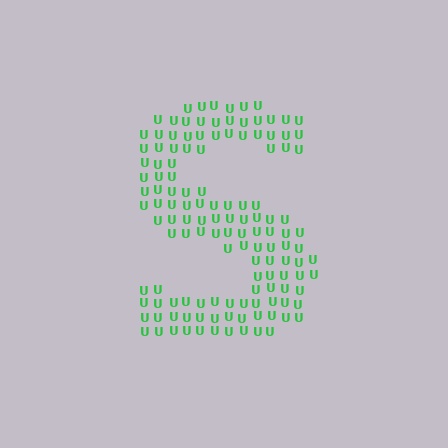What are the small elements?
The small elements are letter U's.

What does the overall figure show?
The overall figure shows the letter S.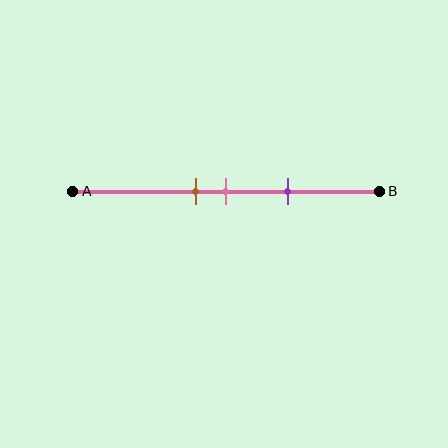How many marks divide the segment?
There are 3 marks dividing the segment.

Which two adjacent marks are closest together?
The brown and pink marks are the closest adjacent pair.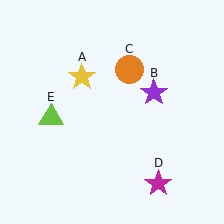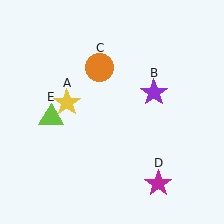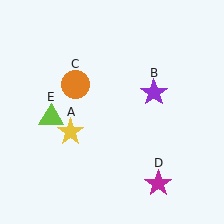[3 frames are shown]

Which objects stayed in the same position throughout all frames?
Purple star (object B) and magenta star (object D) and lime triangle (object E) remained stationary.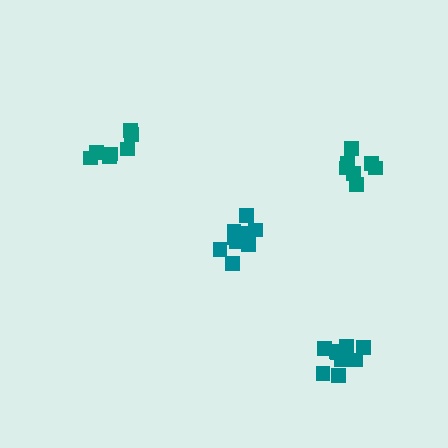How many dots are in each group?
Group 1: 10 dots, Group 2: 7 dots, Group 3: 11 dots, Group 4: 7 dots (35 total).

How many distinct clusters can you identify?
There are 4 distinct clusters.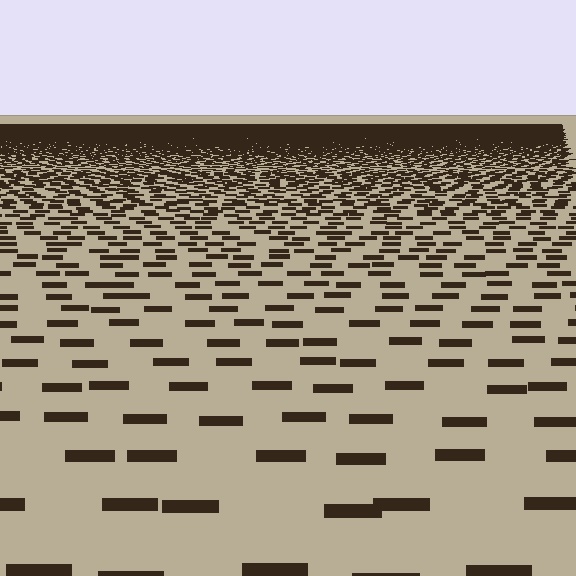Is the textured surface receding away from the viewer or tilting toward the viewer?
The surface is receding away from the viewer. Texture elements get smaller and denser toward the top.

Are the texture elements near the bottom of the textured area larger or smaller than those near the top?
Larger. Near the bottom, elements are closer to the viewer and appear at a bigger on-screen size.